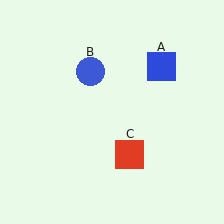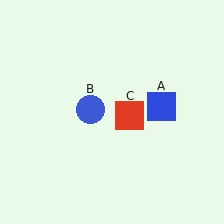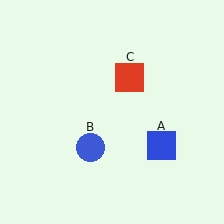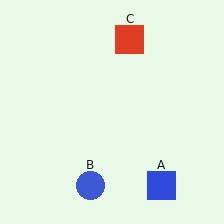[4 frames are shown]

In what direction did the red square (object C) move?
The red square (object C) moved up.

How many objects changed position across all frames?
3 objects changed position: blue square (object A), blue circle (object B), red square (object C).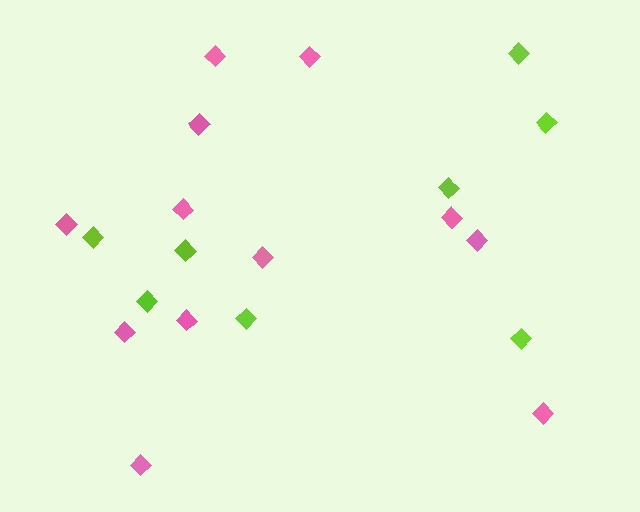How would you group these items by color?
There are 2 groups: one group of pink diamonds (12) and one group of lime diamonds (8).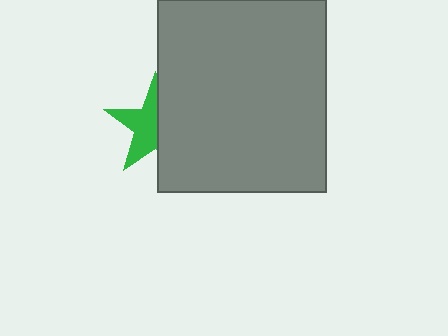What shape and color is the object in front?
The object in front is a gray rectangle.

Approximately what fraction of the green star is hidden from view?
Roughly 46% of the green star is hidden behind the gray rectangle.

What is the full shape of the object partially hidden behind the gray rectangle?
The partially hidden object is a green star.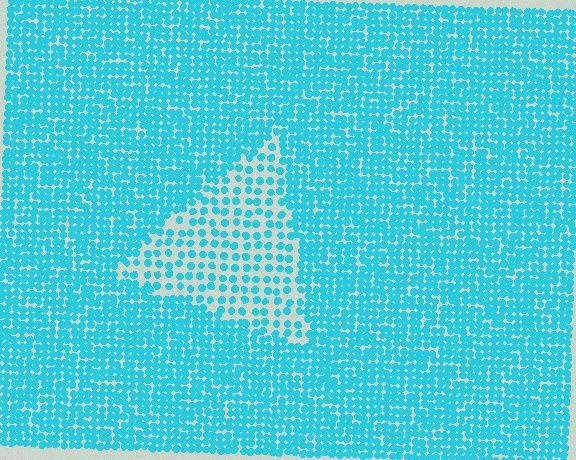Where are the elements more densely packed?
The elements are more densely packed outside the triangle boundary.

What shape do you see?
I see a triangle.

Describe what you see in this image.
The image contains small cyan elements arranged at two different densities. A triangle-shaped region is visible where the elements are less densely packed than the surrounding area.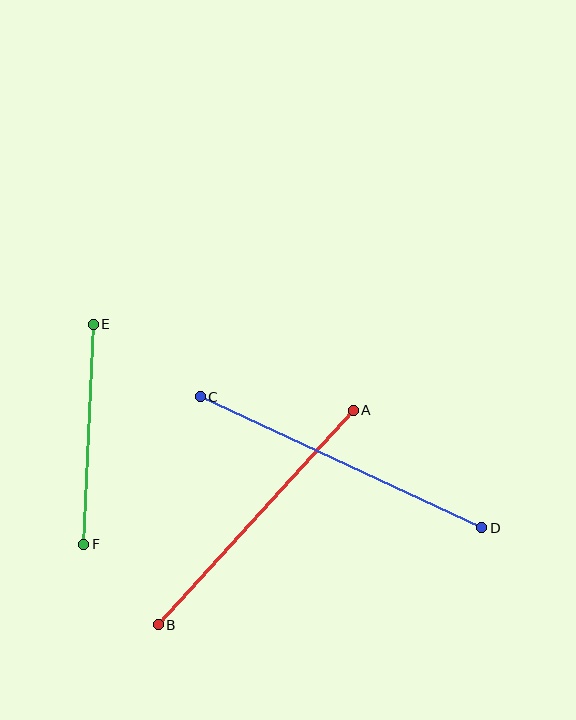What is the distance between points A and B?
The distance is approximately 290 pixels.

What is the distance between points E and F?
The distance is approximately 220 pixels.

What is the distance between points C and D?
The distance is approximately 310 pixels.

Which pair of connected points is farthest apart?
Points C and D are farthest apart.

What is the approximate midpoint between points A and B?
The midpoint is at approximately (256, 518) pixels.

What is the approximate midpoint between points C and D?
The midpoint is at approximately (341, 462) pixels.